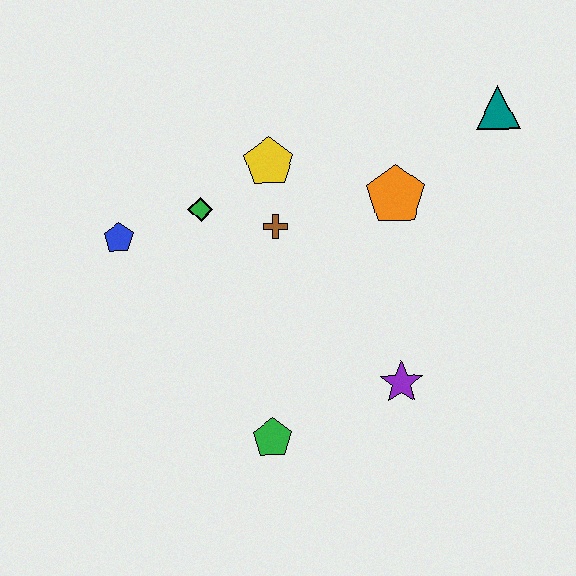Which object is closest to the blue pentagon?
The green diamond is closest to the blue pentagon.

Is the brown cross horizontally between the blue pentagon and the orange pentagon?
Yes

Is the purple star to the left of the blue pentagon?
No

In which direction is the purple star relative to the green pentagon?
The purple star is to the right of the green pentagon.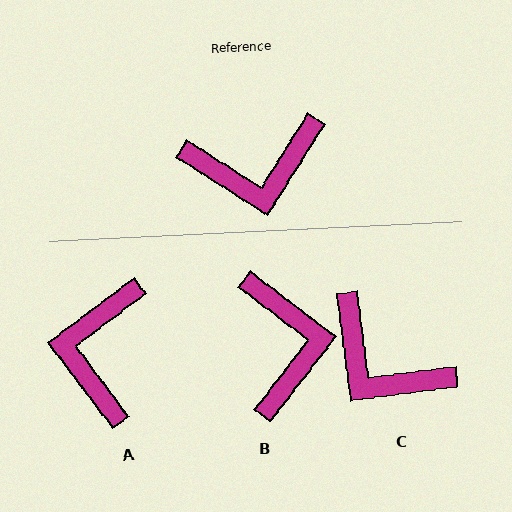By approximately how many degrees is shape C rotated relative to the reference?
Approximately 50 degrees clockwise.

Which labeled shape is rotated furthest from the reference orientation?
A, about 111 degrees away.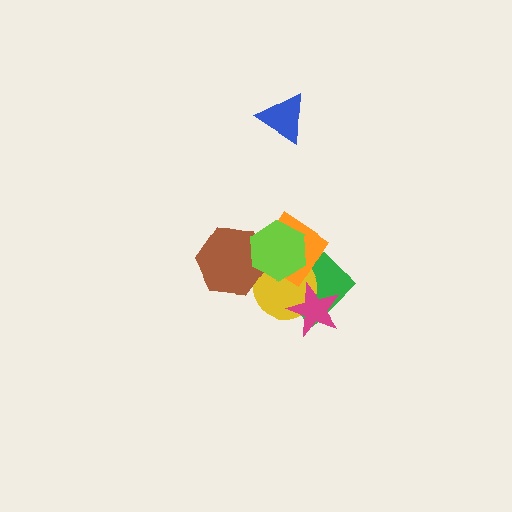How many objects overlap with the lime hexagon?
4 objects overlap with the lime hexagon.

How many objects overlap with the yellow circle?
5 objects overlap with the yellow circle.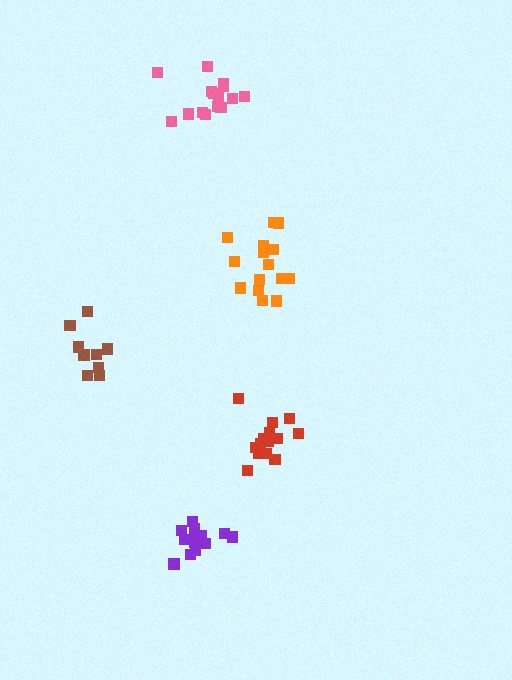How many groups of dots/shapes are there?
There are 5 groups.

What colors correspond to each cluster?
The clusters are colored: orange, purple, red, pink, brown.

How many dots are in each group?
Group 1: 15 dots, Group 2: 13 dots, Group 3: 14 dots, Group 4: 15 dots, Group 5: 9 dots (66 total).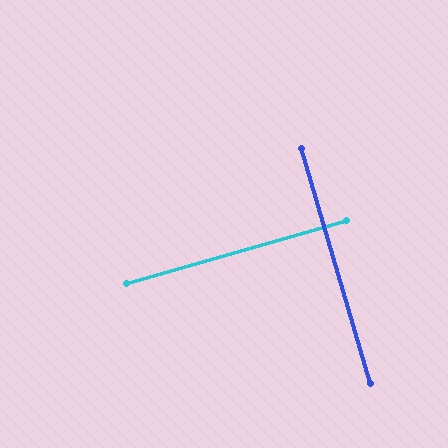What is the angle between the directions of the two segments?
Approximately 89 degrees.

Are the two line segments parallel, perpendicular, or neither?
Perpendicular — they meet at approximately 89°.